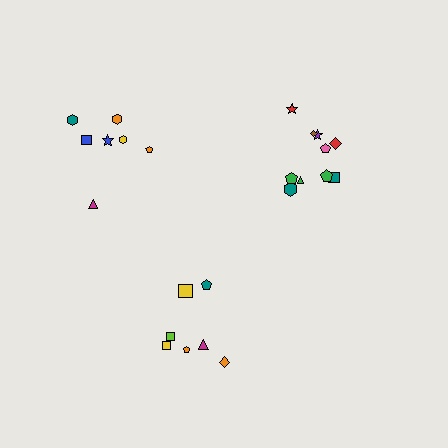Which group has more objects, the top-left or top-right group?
The top-right group.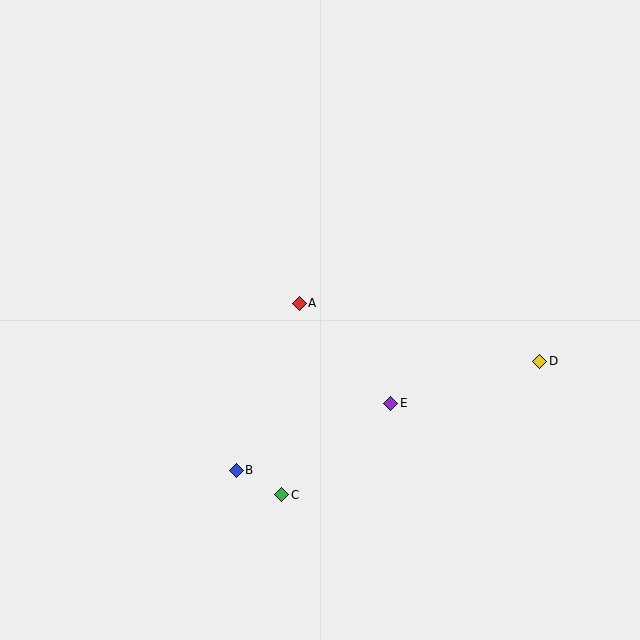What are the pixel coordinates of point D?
Point D is at (540, 361).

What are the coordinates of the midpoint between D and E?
The midpoint between D and E is at (465, 382).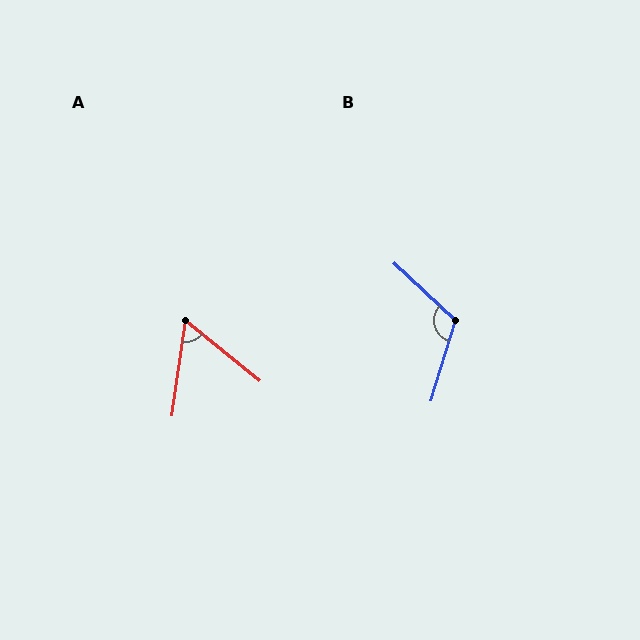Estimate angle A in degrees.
Approximately 59 degrees.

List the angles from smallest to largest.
A (59°), B (116°).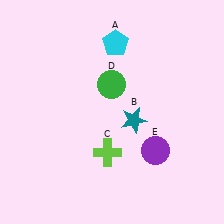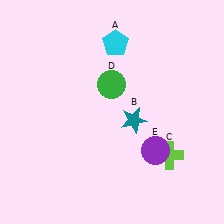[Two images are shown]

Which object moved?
The lime cross (C) moved right.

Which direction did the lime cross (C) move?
The lime cross (C) moved right.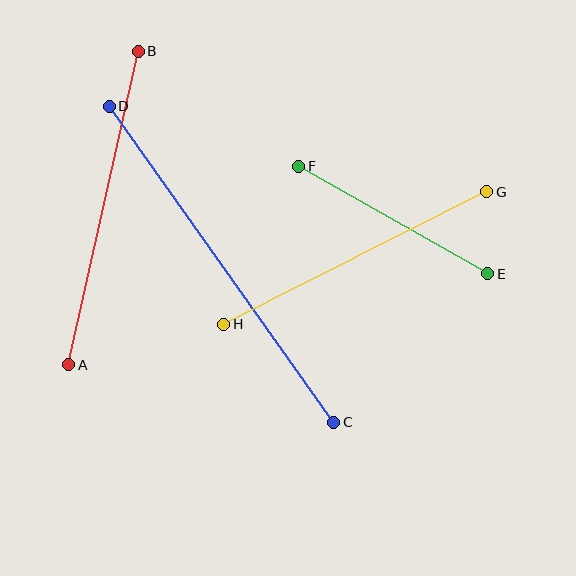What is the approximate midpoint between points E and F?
The midpoint is at approximately (393, 220) pixels.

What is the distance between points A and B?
The distance is approximately 321 pixels.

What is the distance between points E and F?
The distance is approximately 218 pixels.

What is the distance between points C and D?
The distance is approximately 388 pixels.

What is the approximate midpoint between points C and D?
The midpoint is at approximately (221, 264) pixels.